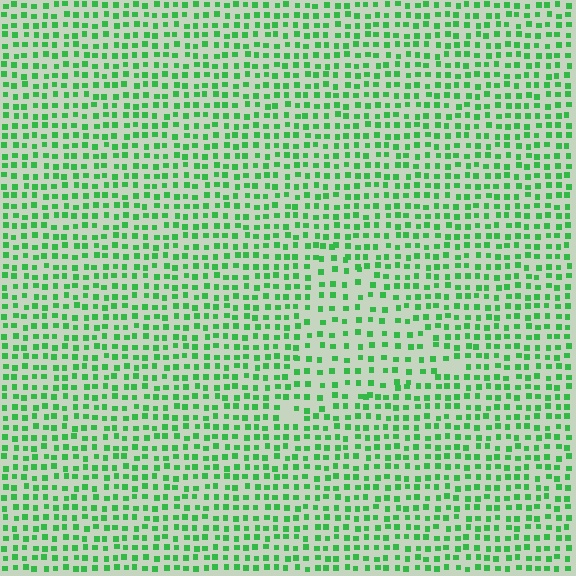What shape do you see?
I see a triangle.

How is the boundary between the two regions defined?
The boundary is defined by a change in element density (approximately 1.6x ratio). All elements are the same color, size, and shape.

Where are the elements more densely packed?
The elements are more densely packed outside the triangle boundary.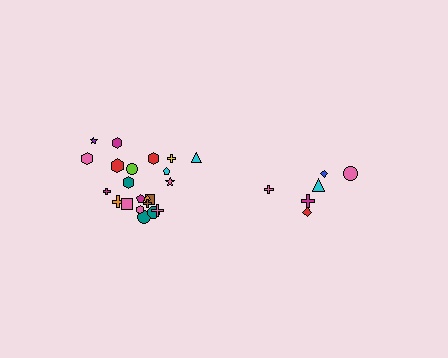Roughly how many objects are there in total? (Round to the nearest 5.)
Roughly 30 objects in total.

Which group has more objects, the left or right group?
The left group.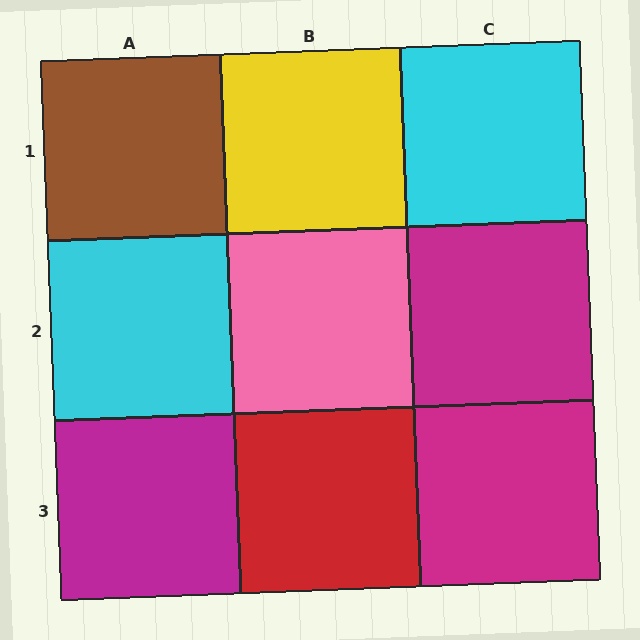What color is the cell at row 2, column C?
Magenta.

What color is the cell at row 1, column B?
Yellow.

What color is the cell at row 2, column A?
Cyan.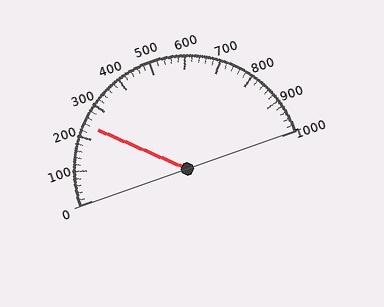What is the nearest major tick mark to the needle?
The nearest major tick mark is 200.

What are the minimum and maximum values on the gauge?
The gauge ranges from 0 to 1000.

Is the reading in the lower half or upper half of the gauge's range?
The reading is in the lower half of the range (0 to 1000).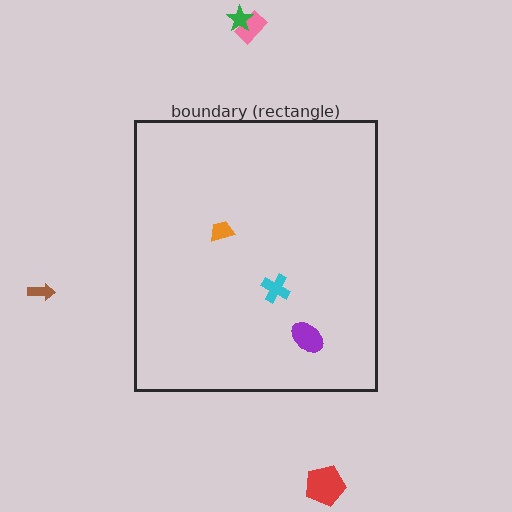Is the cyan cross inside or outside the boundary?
Inside.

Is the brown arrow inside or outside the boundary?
Outside.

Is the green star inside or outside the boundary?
Outside.